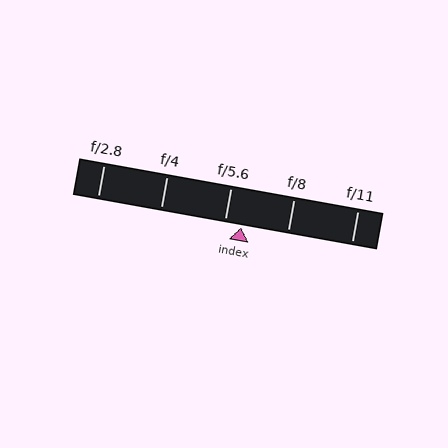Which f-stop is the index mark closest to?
The index mark is closest to f/5.6.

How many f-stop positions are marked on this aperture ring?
There are 5 f-stop positions marked.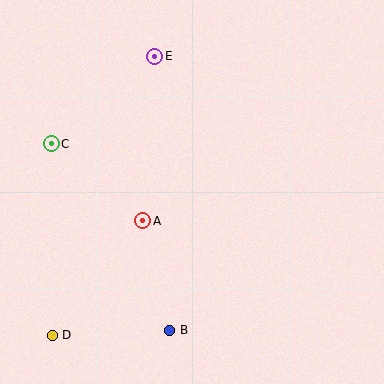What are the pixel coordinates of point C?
Point C is at (51, 144).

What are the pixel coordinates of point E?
Point E is at (155, 56).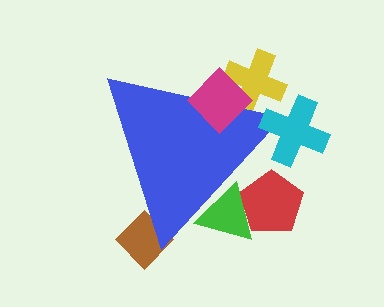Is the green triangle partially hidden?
No, the green triangle is fully visible.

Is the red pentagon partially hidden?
Yes, the red pentagon is partially hidden behind the blue triangle.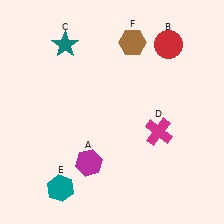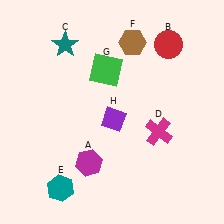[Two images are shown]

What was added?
A green square (G), a purple diamond (H) were added in Image 2.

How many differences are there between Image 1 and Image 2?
There are 2 differences between the two images.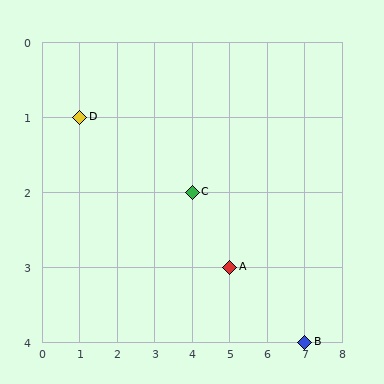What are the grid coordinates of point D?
Point D is at grid coordinates (1, 1).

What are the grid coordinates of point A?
Point A is at grid coordinates (5, 3).